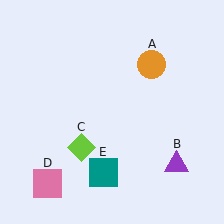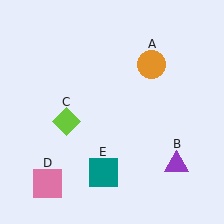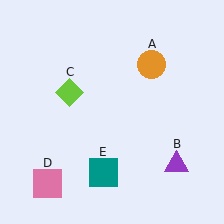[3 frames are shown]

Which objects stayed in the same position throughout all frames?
Orange circle (object A) and purple triangle (object B) and pink square (object D) and teal square (object E) remained stationary.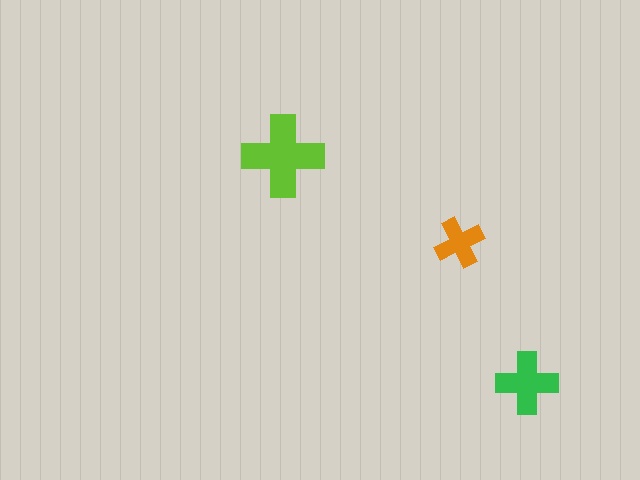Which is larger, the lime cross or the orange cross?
The lime one.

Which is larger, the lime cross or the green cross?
The lime one.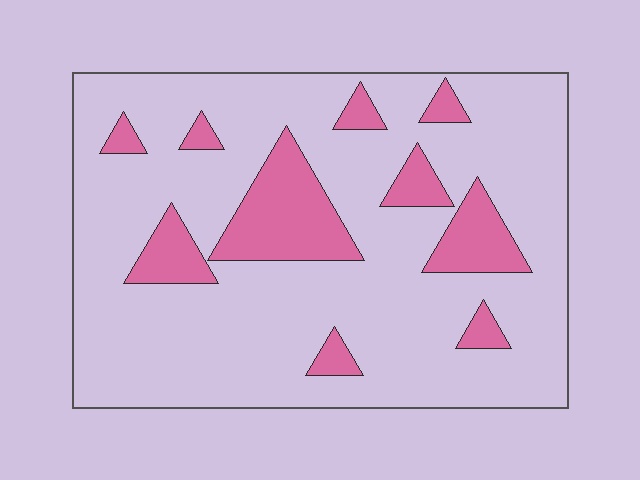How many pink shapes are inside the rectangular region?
10.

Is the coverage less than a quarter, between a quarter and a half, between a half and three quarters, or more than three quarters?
Less than a quarter.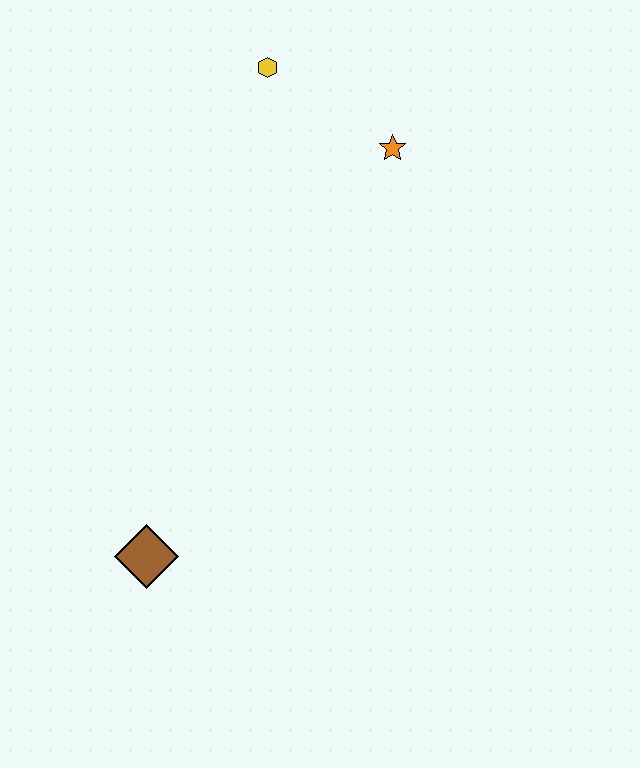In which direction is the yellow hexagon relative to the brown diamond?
The yellow hexagon is above the brown diamond.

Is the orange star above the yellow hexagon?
No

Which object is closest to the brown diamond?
The orange star is closest to the brown diamond.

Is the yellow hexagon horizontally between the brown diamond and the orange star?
Yes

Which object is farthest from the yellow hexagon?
The brown diamond is farthest from the yellow hexagon.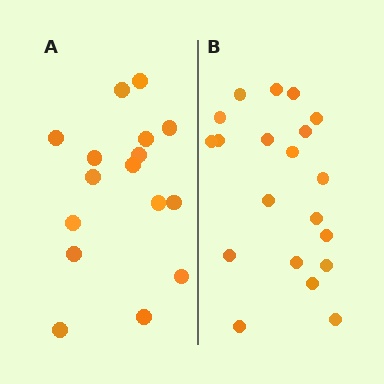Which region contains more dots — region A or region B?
Region B (the right region) has more dots.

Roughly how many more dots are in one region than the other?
Region B has about 4 more dots than region A.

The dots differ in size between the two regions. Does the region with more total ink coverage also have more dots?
No. Region A has more total ink coverage because its dots are larger, but region B actually contains more individual dots. Total area can be misleading — the number of items is what matters here.